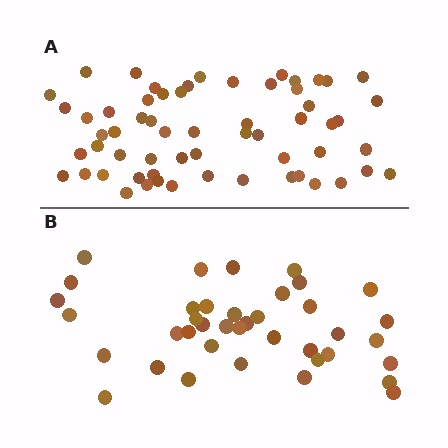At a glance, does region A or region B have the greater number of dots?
Region A (the top region) has more dots.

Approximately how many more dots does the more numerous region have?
Region A has approximately 20 more dots than region B.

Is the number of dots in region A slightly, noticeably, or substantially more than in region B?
Region A has substantially more. The ratio is roughly 1.5 to 1.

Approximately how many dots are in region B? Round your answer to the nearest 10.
About 40 dots. (The exact count is 39, which rounds to 40.)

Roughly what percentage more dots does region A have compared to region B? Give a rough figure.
About 55% more.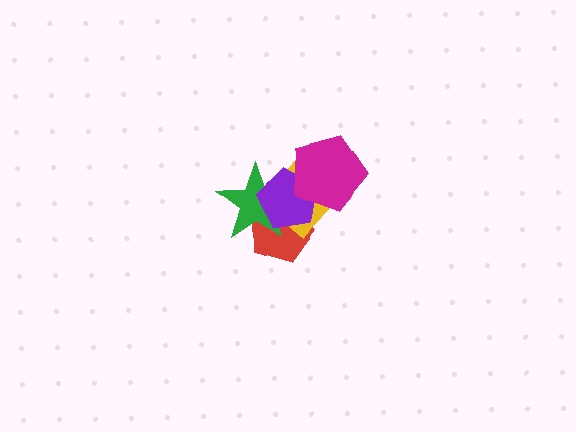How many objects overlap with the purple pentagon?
4 objects overlap with the purple pentagon.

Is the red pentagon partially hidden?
Yes, it is partially covered by another shape.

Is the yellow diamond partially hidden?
Yes, it is partially covered by another shape.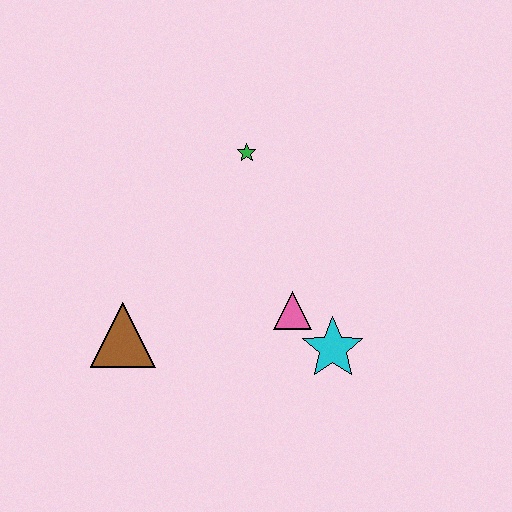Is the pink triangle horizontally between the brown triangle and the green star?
No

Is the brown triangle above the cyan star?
Yes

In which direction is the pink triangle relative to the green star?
The pink triangle is below the green star.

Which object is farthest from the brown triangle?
The green star is farthest from the brown triangle.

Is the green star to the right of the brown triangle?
Yes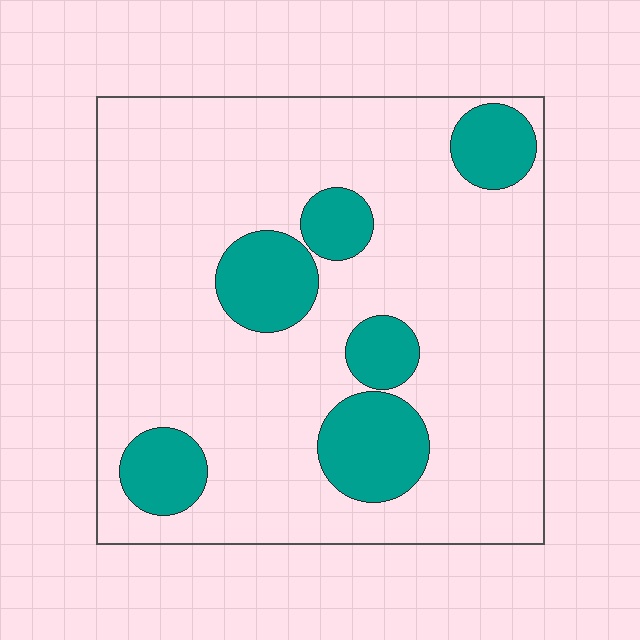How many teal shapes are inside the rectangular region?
6.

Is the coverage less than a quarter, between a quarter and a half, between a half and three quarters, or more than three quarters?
Less than a quarter.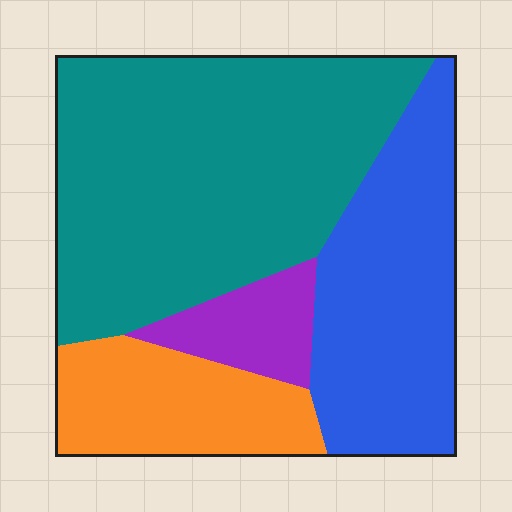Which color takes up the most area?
Teal, at roughly 50%.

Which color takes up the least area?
Purple, at roughly 10%.